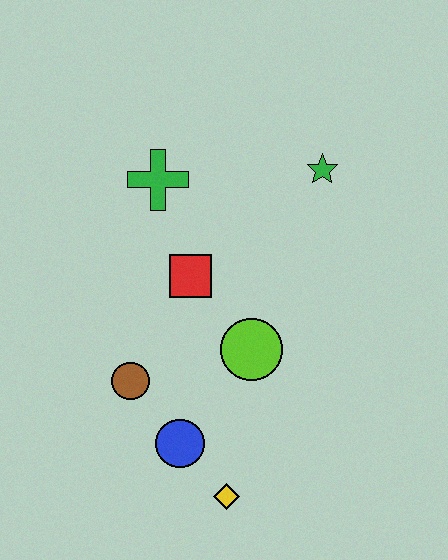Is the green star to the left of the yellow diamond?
No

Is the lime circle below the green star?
Yes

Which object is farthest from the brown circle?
The green star is farthest from the brown circle.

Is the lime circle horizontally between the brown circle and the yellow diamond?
No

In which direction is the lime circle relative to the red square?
The lime circle is below the red square.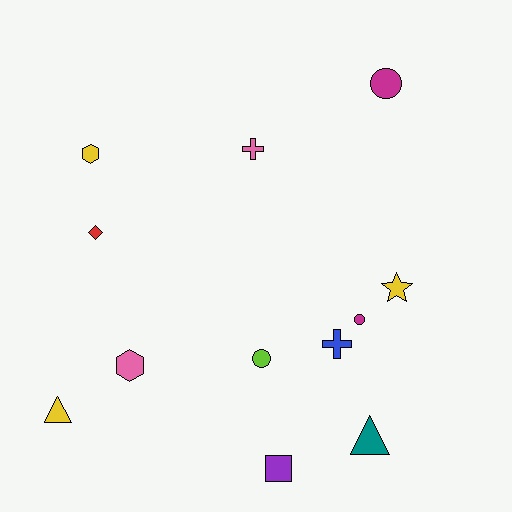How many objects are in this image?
There are 12 objects.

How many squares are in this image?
There is 1 square.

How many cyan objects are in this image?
There are no cyan objects.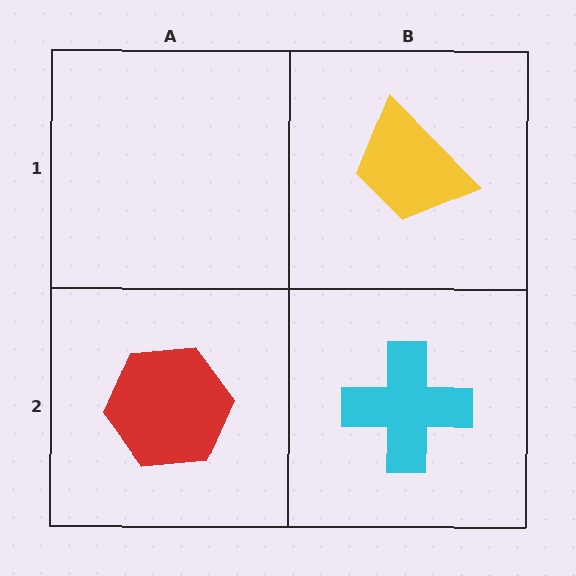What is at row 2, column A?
A red hexagon.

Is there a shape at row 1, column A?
No, that cell is empty.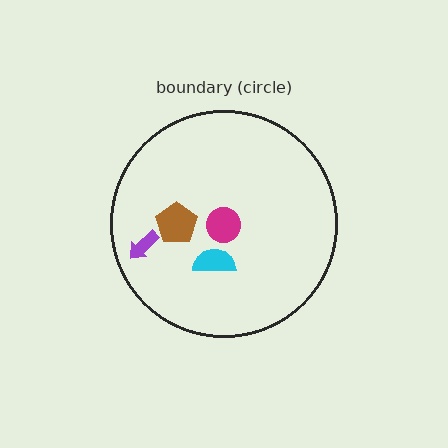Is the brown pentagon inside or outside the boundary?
Inside.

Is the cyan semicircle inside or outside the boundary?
Inside.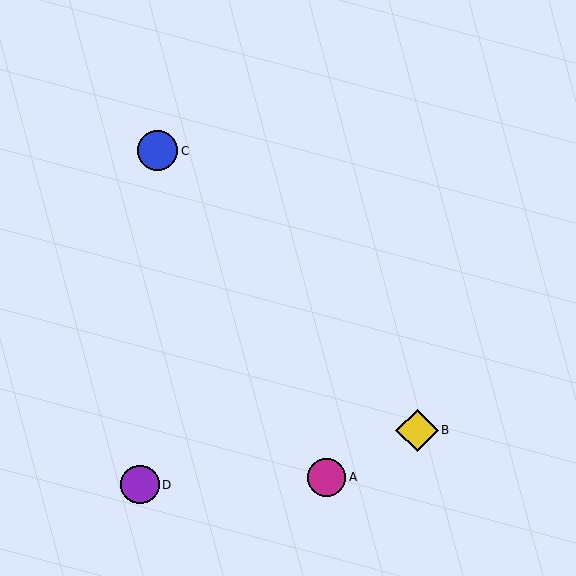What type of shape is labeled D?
Shape D is a purple circle.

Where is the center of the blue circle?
The center of the blue circle is at (157, 151).